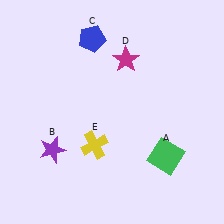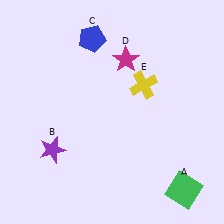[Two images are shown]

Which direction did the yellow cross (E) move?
The yellow cross (E) moved up.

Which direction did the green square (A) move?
The green square (A) moved down.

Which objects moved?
The objects that moved are: the green square (A), the yellow cross (E).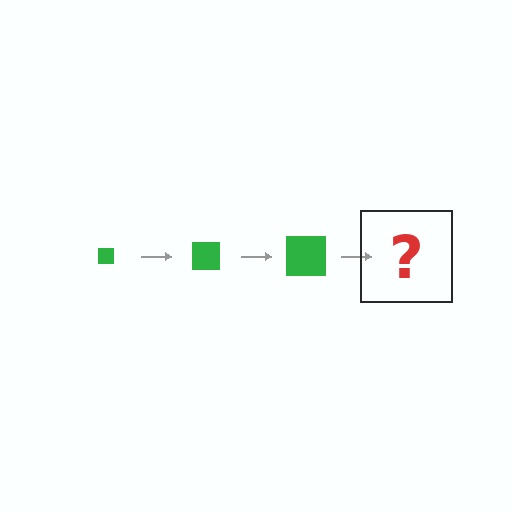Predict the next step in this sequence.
The next step is a green square, larger than the previous one.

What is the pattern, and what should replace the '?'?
The pattern is that the square gets progressively larger each step. The '?' should be a green square, larger than the previous one.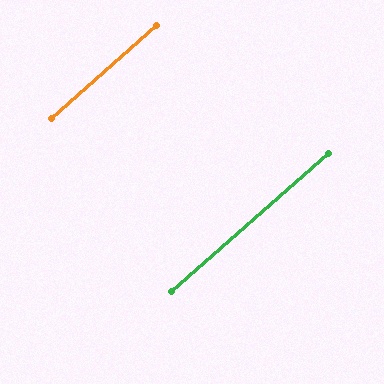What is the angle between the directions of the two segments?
Approximately 0 degrees.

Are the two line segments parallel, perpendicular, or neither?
Parallel — their directions differ by only 0.5°.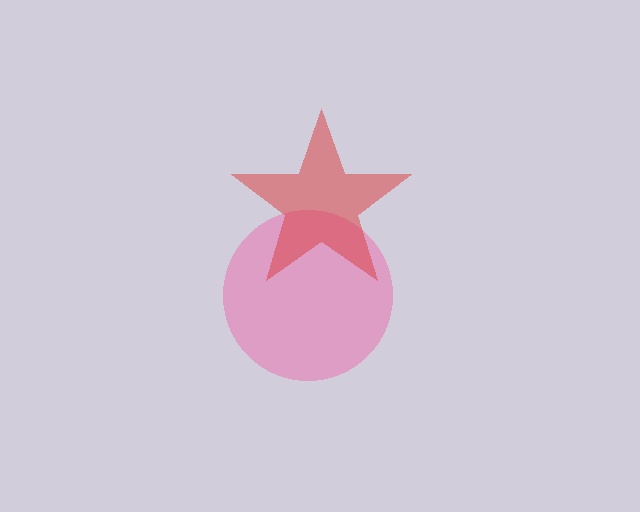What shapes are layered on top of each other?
The layered shapes are: a pink circle, a red star.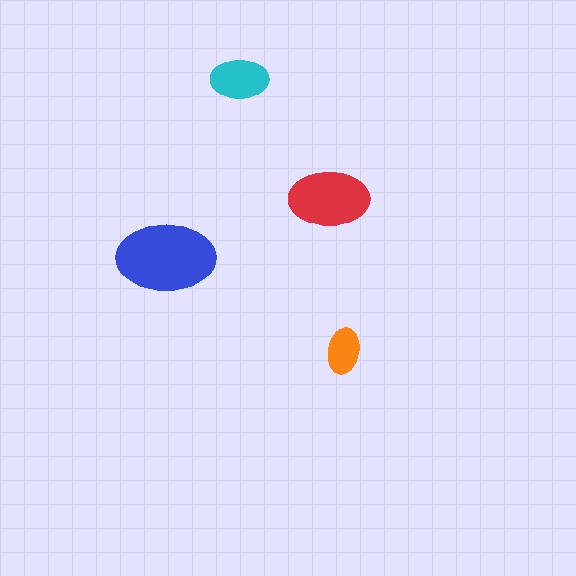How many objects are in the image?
There are 4 objects in the image.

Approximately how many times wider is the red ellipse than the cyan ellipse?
About 1.5 times wider.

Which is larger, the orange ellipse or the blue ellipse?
The blue one.